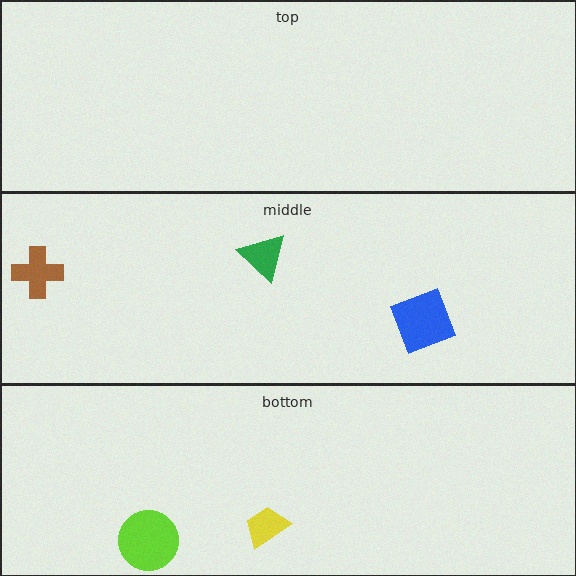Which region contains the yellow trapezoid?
The bottom region.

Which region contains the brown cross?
The middle region.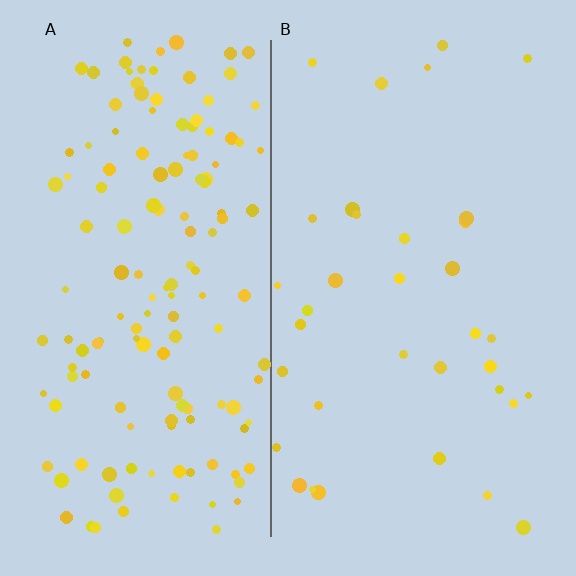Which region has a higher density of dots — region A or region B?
A (the left).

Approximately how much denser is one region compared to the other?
Approximately 4.1× — region A over region B.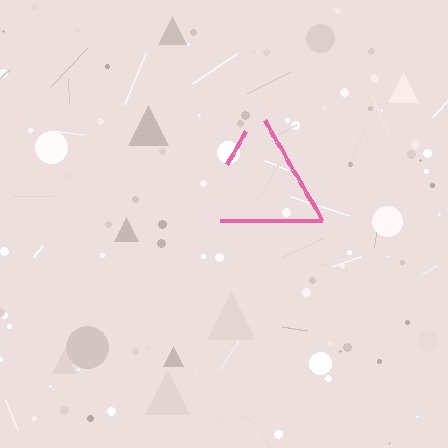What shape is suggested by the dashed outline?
The dashed outline suggests a triangle.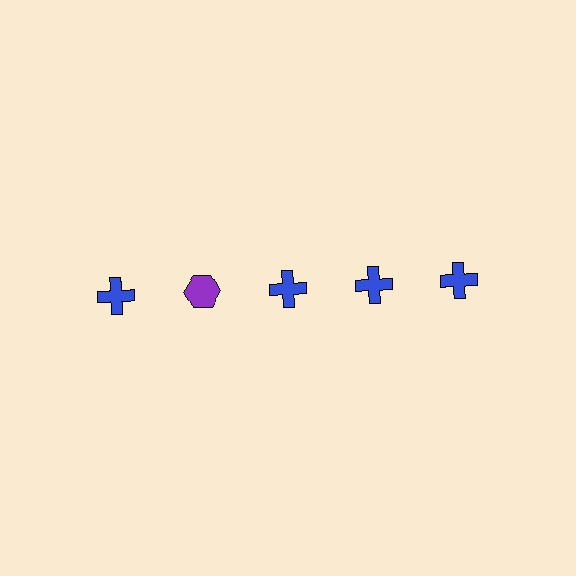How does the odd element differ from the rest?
It differs in both color (purple instead of blue) and shape (hexagon instead of cross).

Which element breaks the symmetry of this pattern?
The purple hexagon in the top row, second from left column breaks the symmetry. All other shapes are blue crosses.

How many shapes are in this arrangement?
There are 5 shapes arranged in a grid pattern.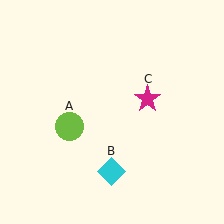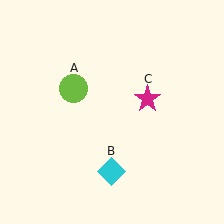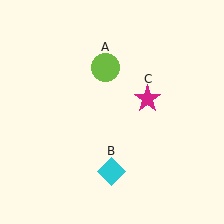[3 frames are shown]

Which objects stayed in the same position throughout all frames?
Cyan diamond (object B) and magenta star (object C) remained stationary.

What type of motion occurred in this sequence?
The lime circle (object A) rotated clockwise around the center of the scene.